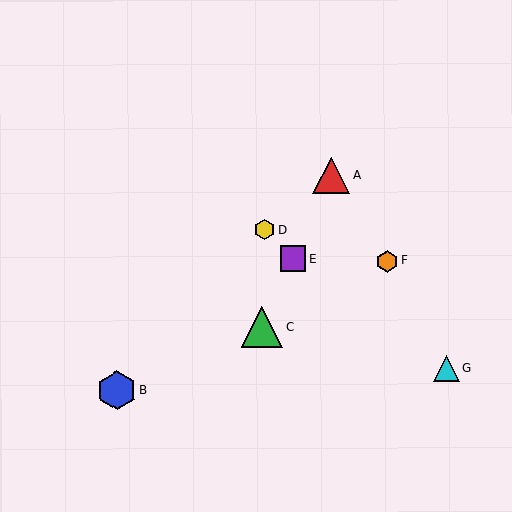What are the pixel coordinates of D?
Object D is at (264, 230).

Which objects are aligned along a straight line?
Objects A, C, E are aligned along a straight line.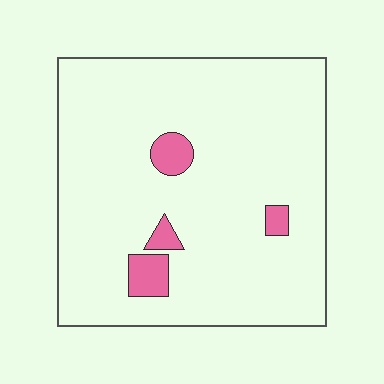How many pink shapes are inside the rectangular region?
4.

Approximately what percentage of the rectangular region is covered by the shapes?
Approximately 5%.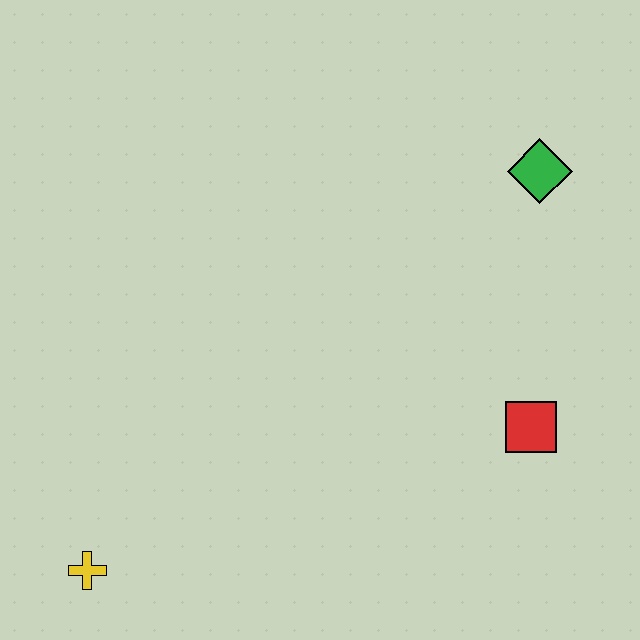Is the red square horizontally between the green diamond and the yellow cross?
Yes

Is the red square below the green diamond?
Yes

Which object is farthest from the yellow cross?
The green diamond is farthest from the yellow cross.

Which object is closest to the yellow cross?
The red square is closest to the yellow cross.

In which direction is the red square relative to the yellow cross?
The red square is to the right of the yellow cross.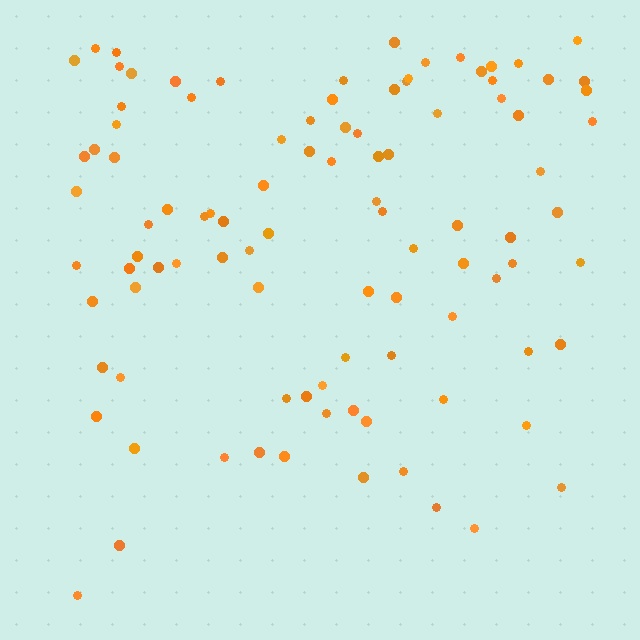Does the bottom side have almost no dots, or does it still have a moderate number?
Still a moderate number, just noticeably fewer than the top.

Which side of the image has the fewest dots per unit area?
The bottom.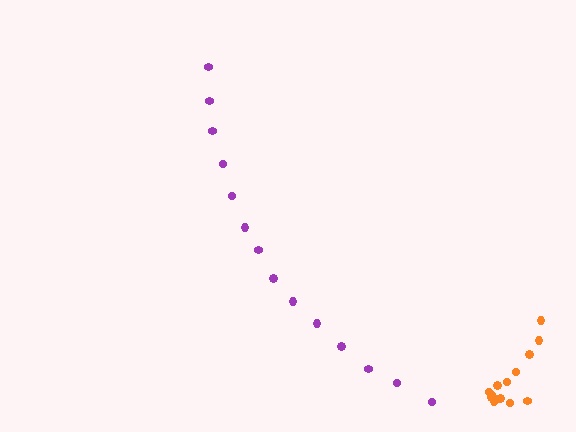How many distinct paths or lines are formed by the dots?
There are 2 distinct paths.